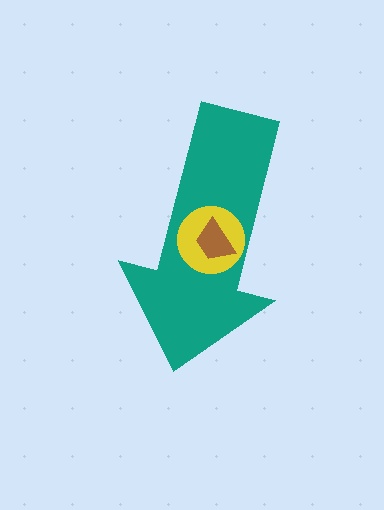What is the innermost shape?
The brown trapezoid.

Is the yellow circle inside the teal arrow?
Yes.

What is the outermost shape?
The teal arrow.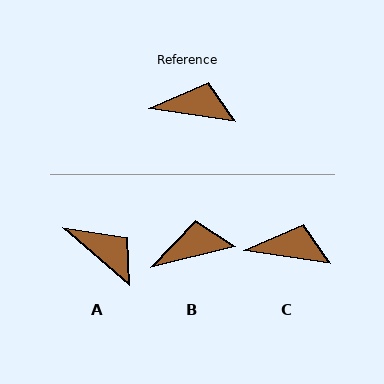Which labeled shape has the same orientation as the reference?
C.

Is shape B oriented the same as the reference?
No, it is off by about 22 degrees.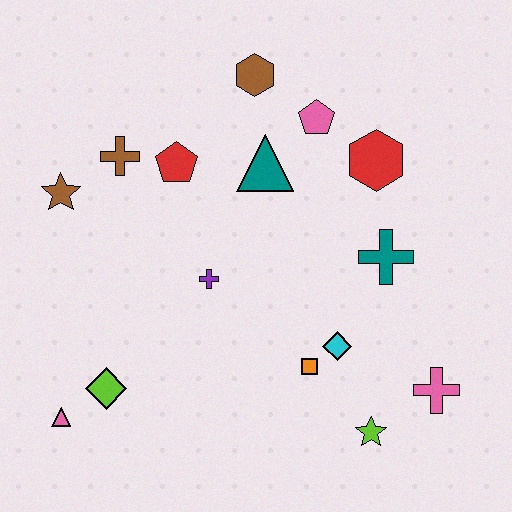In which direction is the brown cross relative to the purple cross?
The brown cross is above the purple cross.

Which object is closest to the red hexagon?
The pink pentagon is closest to the red hexagon.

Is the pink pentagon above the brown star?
Yes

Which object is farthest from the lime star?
The brown star is farthest from the lime star.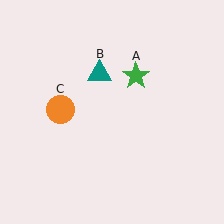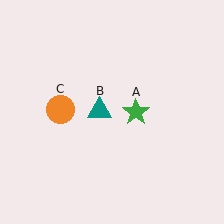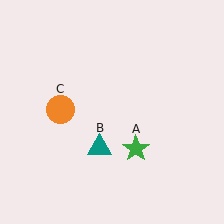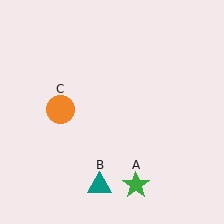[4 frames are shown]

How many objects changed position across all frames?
2 objects changed position: green star (object A), teal triangle (object B).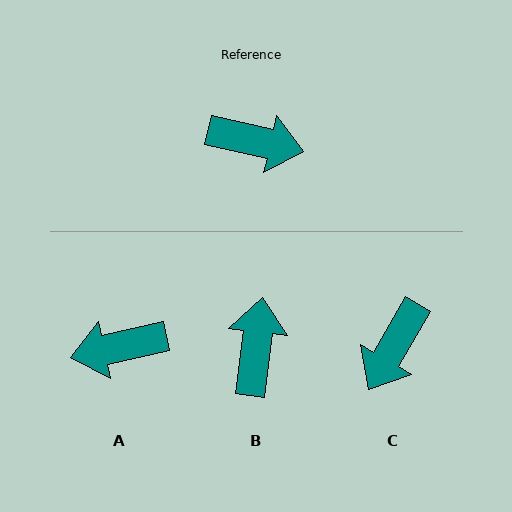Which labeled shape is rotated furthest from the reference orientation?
A, about 155 degrees away.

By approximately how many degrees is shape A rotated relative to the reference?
Approximately 155 degrees clockwise.